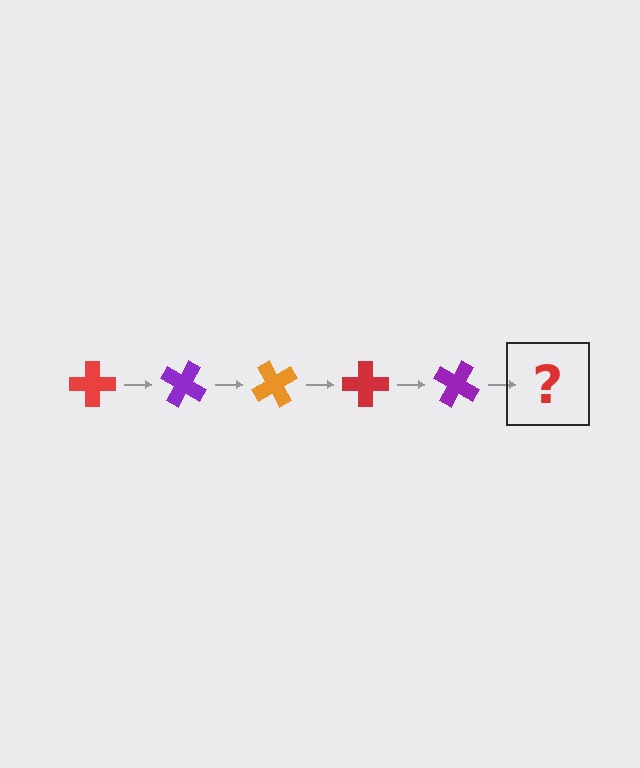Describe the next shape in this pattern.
It should be an orange cross, rotated 150 degrees from the start.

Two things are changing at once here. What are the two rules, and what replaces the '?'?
The two rules are that it rotates 30 degrees each step and the color cycles through red, purple, and orange. The '?' should be an orange cross, rotated 150 degrees from the start.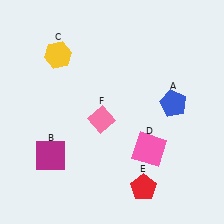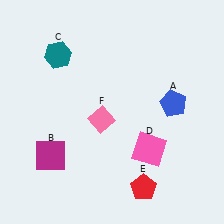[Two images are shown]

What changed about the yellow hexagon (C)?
In Image 1, C is yellow. In Image 2, it changed to teal.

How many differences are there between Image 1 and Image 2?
There is 1 difference between the two images.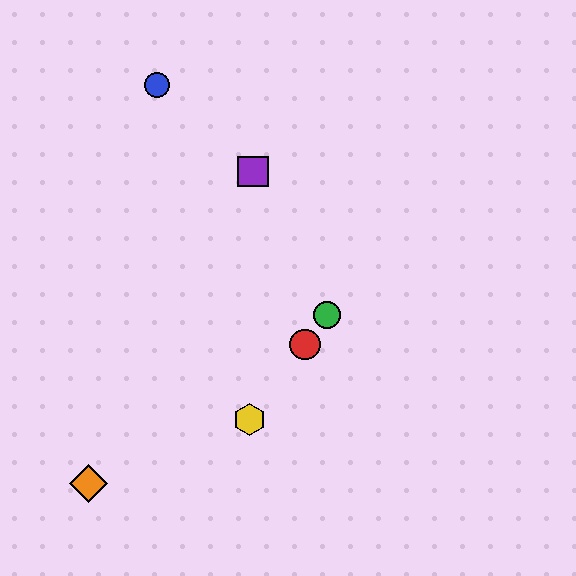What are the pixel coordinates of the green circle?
The green circle is at (327, 315).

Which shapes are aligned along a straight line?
The red circle, the green circle, the yellow hexagon are aligned along a straight line.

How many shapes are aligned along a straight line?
3 shapes (the red circle, the green circle, the yellow hexagon) are aligned along a straight line.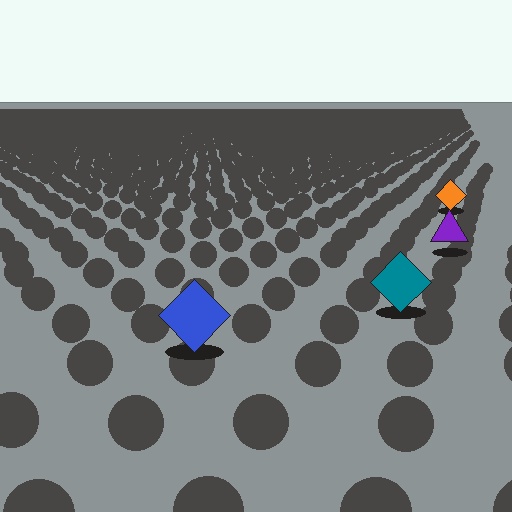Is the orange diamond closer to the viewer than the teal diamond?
No. The teal diamond is closer — you can tell from the texture gradient: the ground texture is coarser near it.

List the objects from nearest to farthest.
From nearest to farthest: the blue diamond, the teal diamond, the purple triangle, the orange diamond.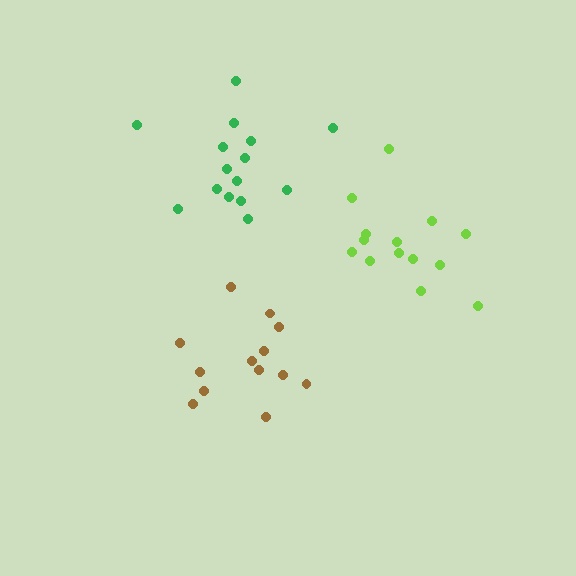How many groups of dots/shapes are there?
There are 3 groups.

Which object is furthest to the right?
The lime cluster is rightmost.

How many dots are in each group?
Group 1: 14 dots, Group 2: 13 dots, Group 3: 15 dots (42 total).